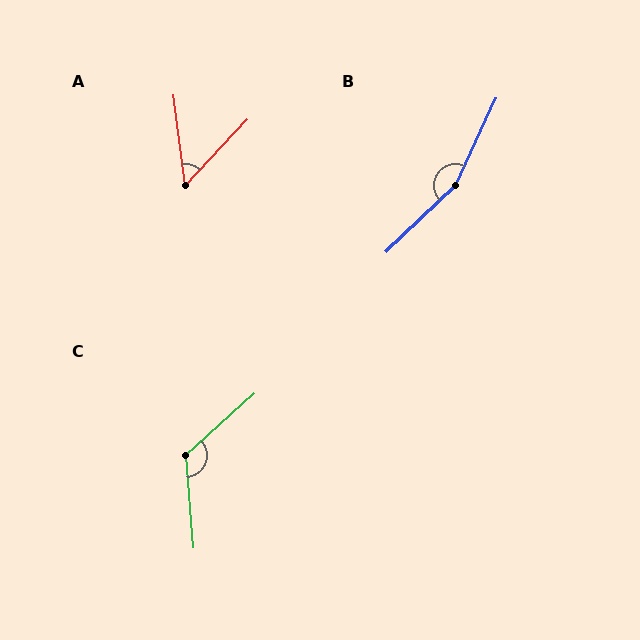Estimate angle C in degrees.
Approximately 127 degrees.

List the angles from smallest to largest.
A (51°), C (127°), B (159°).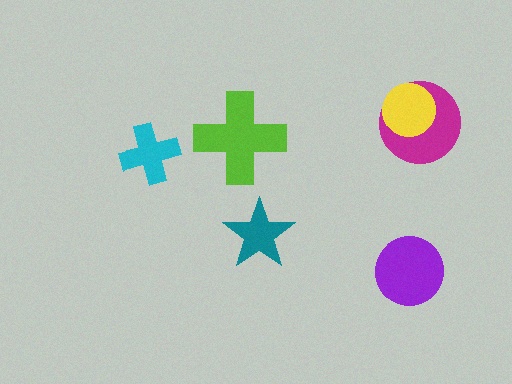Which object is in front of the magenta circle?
The yellow circle is in front of the magenta circle.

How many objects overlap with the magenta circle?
1 object overlaps with the magenta circle.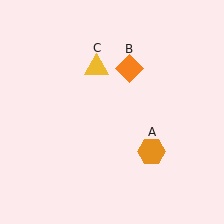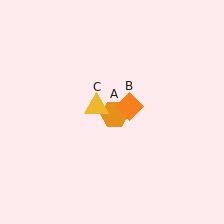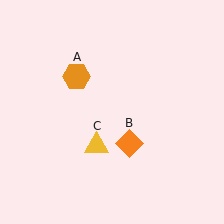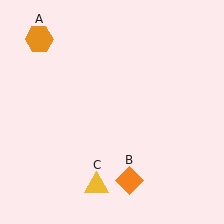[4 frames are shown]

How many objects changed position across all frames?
3 objects changed position: orange hexagon (object A), orange diamond (object B), yellow triangle (object C).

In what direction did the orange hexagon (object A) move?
The orange hexagon (object A) moved up and to the left.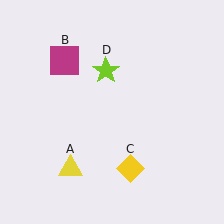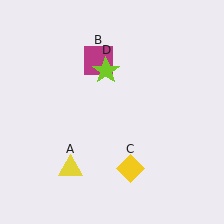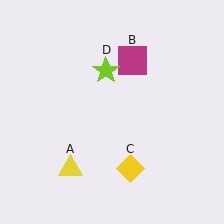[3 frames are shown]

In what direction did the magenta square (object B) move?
The magenta square (object B) moved right.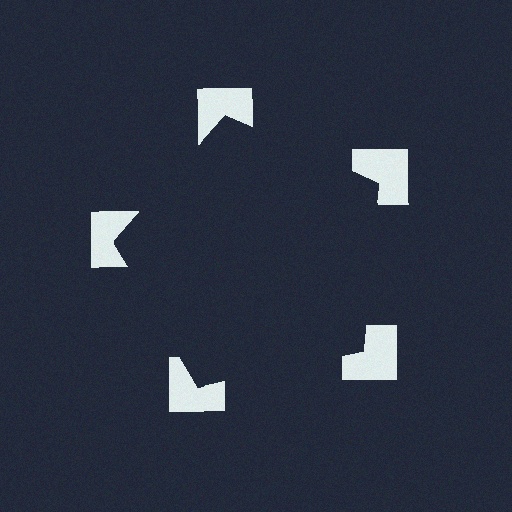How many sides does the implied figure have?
5 sides.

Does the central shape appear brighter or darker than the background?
It typically appears slightly darker than the background, even though no actual brightness change is drawn.